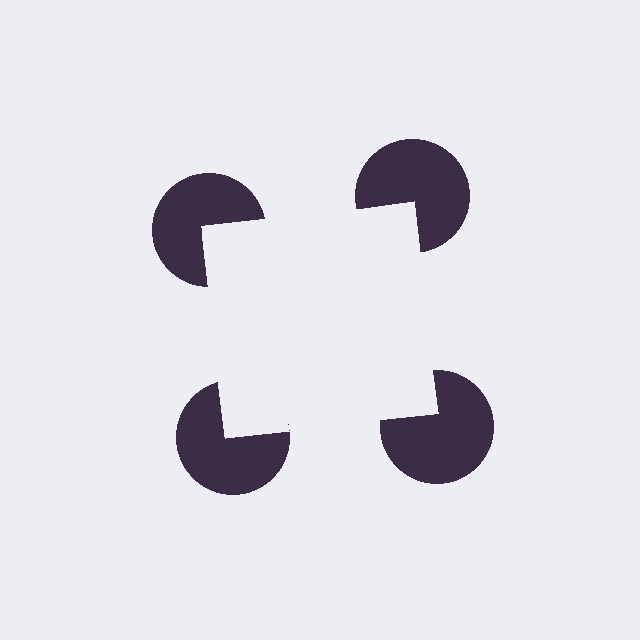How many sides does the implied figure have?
4 sides.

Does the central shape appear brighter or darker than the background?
It typically appears slightly brighter than the background, even though no actual brightness change is drawn.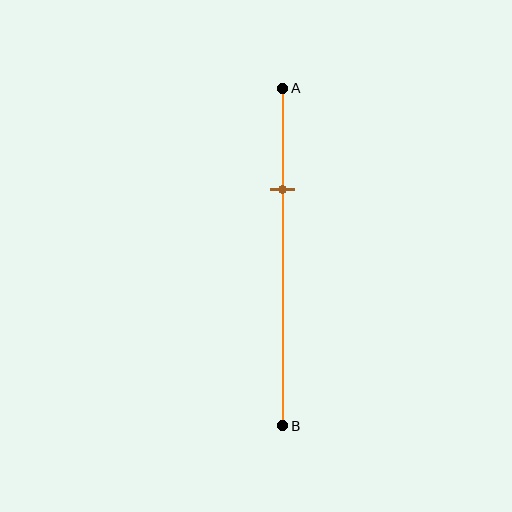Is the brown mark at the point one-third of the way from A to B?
No, the mark is at about 30% from A, not at the 33% one-third point.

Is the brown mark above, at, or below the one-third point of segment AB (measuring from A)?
The brown mark is above the one-third point of segment AB.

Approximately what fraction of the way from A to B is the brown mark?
The brown mark is approximately 30% of the way from A to B.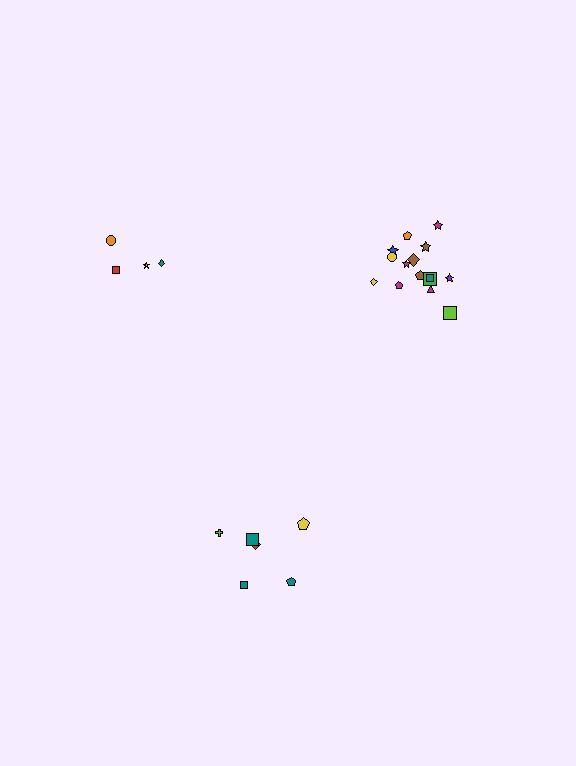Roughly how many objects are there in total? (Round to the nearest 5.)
Roughly 25 objects in total.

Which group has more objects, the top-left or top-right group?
The top-right group.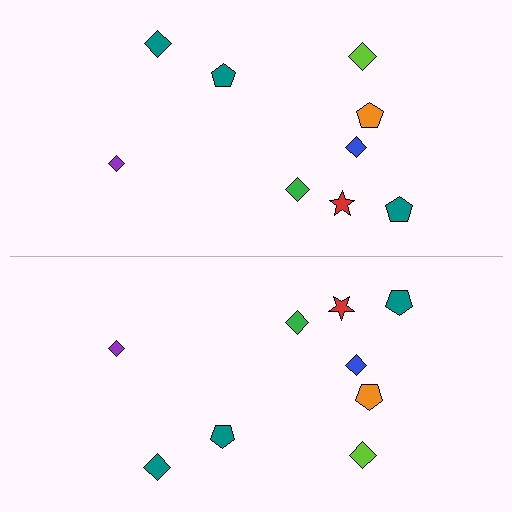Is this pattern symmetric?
Yes, this pattern has bilateral (reflection) symmetry.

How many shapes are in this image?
There are 18 shapes in this image.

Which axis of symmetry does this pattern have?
The pattern has a horizontal axis of symmetry running through the center of the image.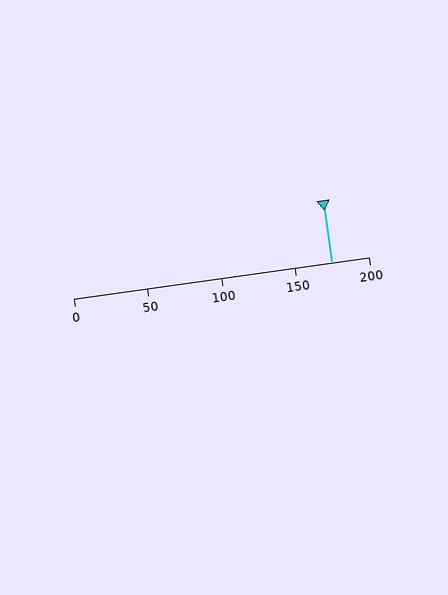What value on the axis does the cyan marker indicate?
The marker indicates approximately 175.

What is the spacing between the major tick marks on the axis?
The major ticks are spaced 50 apart.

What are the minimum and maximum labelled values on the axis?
The axis runs from 0 to 200.